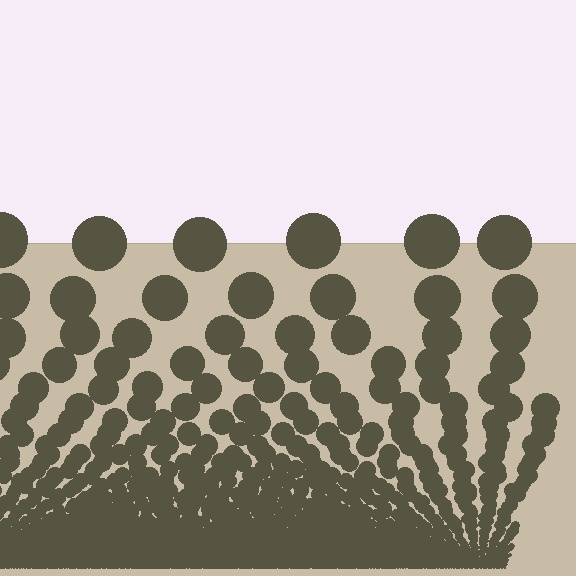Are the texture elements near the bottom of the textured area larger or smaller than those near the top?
Smaller. The gradient is inverted — elements near the bottom are smaller and denser.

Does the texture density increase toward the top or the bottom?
Density increases toward the bottom.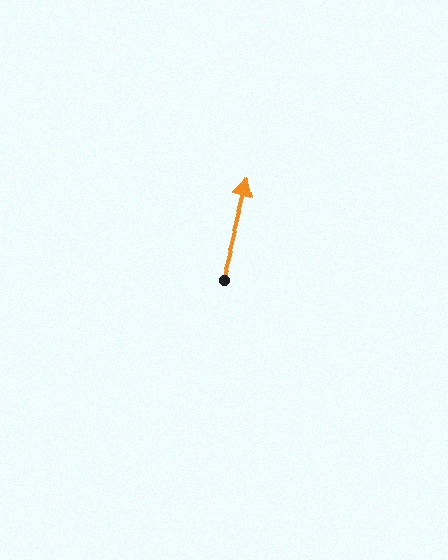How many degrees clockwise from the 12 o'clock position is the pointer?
Approximately 15 degrees.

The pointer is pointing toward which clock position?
Roughly 1 o'clock.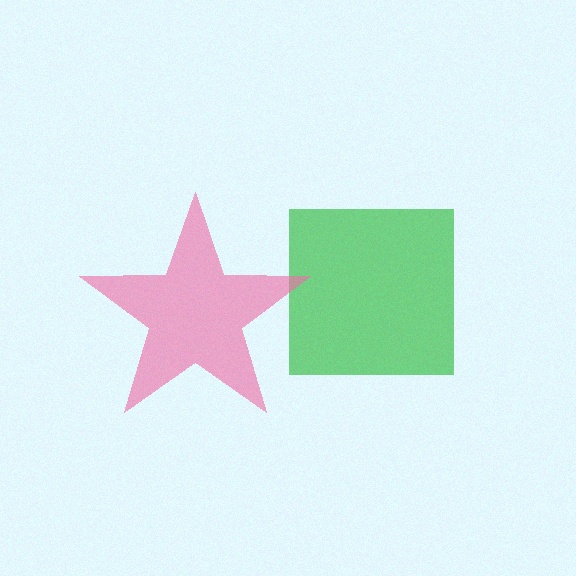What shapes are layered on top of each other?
The layered shapes are: a green square, a pink star.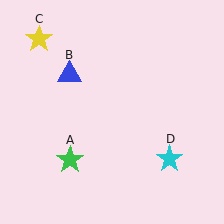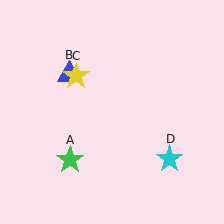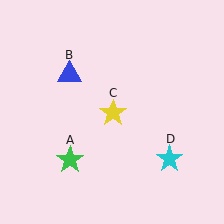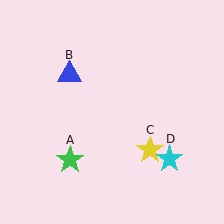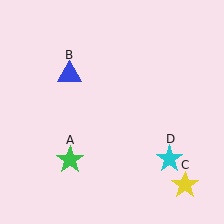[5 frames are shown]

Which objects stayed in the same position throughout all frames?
Green star (object A) and blue triangle (object B) and cyan star (object D) remained stationary.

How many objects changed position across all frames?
1 object changed position: yellow star (object C).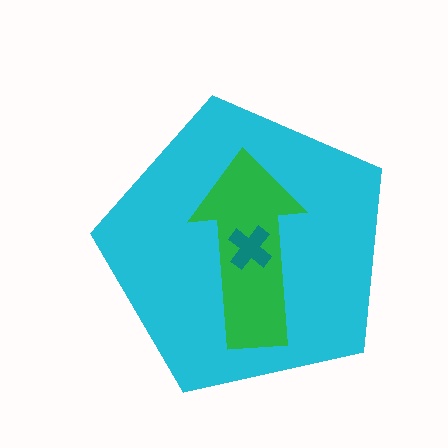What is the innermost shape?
The teal cross.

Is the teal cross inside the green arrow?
Yes.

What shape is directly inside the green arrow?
The teal cross.